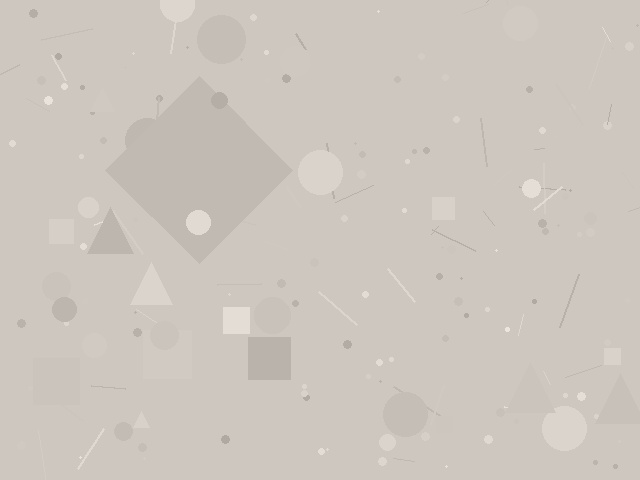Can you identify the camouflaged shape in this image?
The camouflaged shape is a diamond.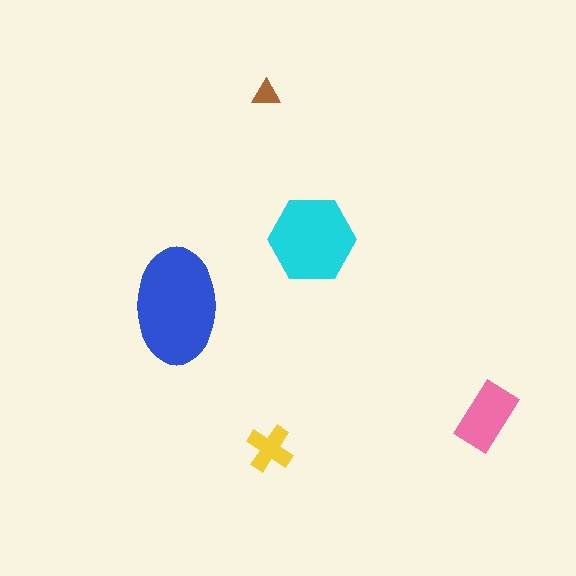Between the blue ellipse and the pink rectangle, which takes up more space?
The blue ellipse.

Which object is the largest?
The blue ellipse.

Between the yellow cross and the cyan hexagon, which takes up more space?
The cyan hexagon.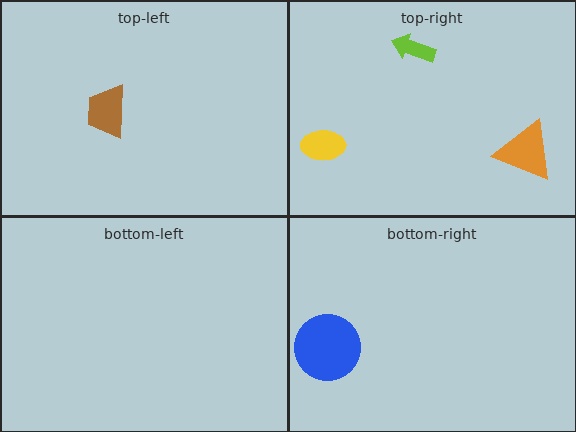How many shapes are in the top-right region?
3.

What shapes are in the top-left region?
The brown trapezoid.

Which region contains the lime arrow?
The top-right region.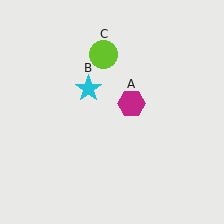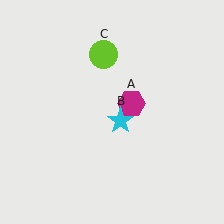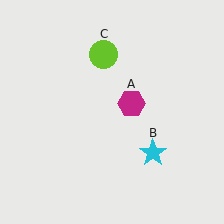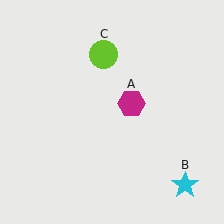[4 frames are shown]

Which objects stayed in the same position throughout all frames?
Magenta hexagon (object A) and lime circle (object C) remained stationary.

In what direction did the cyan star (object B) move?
The cyan star (object B) moved down and to the right.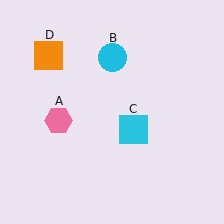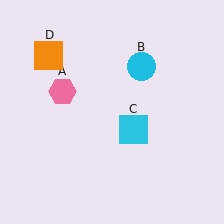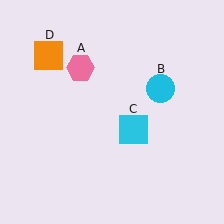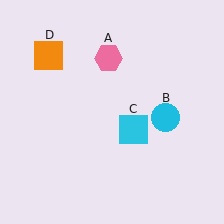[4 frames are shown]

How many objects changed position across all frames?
2 objects changed position: pink hexagon (object A), cyan circle (object B).